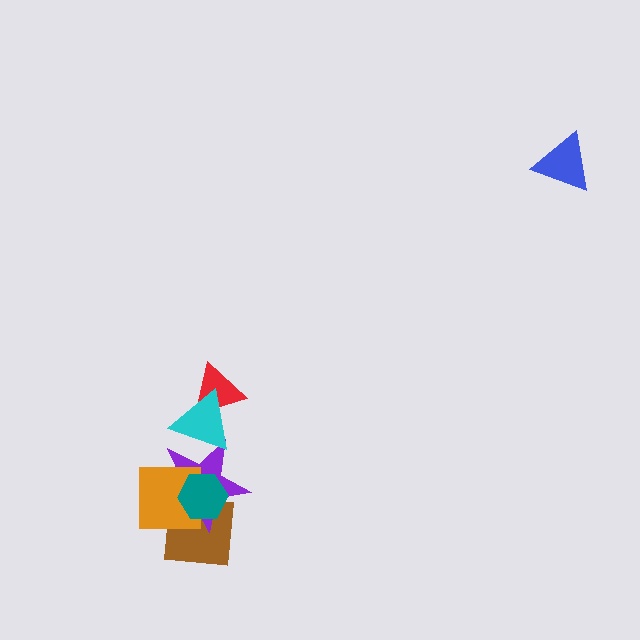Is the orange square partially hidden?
Yes, it is partially covered by another shape.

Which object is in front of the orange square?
The teal hexagon is in front of the orange square.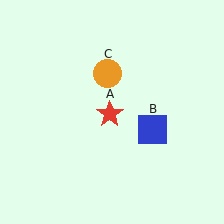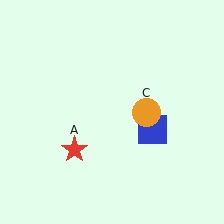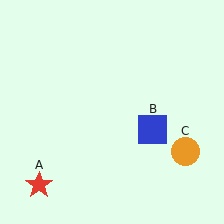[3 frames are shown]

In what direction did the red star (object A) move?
The red star (object A) moved down and to the left.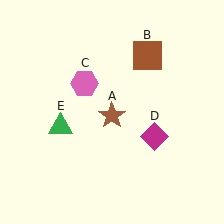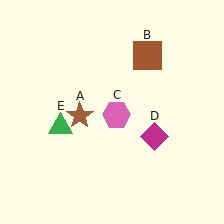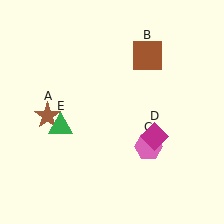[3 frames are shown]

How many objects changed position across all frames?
2 objects changed position: brown star (object A), pink hexagon (object C).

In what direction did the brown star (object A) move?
The brown star (object A) moved left.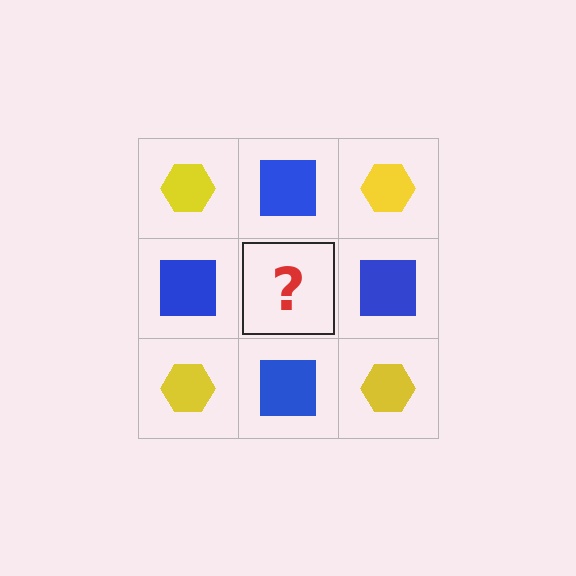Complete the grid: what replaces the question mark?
The question mark should be replaced with a yellow hexagon.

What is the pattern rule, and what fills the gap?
The rule is that it alternates yellow hexagon and blue square in a checkerboard pattern. The gap should be filled with a yellow hexagon.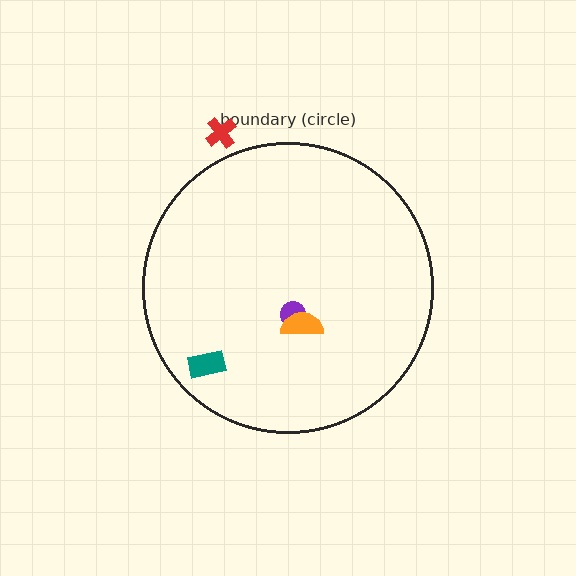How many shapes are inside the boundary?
3 inside, 1 outside.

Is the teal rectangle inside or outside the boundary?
Inside.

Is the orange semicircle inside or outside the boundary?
Inside.